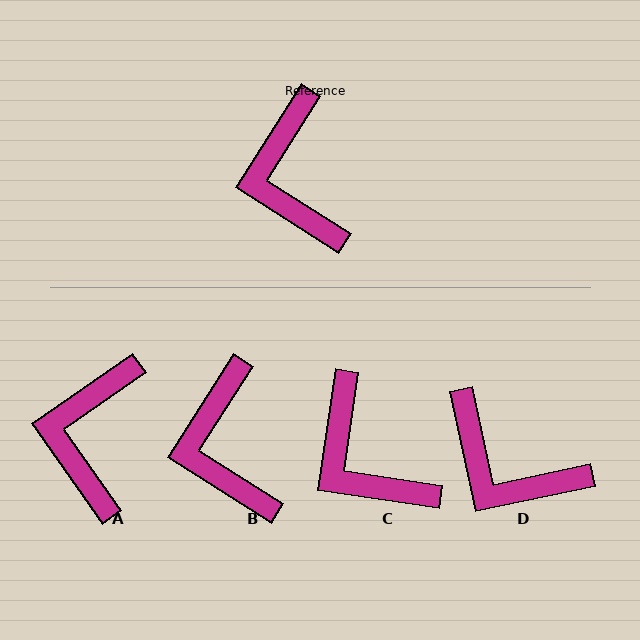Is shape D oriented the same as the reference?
No, it is off by about 44 degrees.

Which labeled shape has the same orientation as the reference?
B.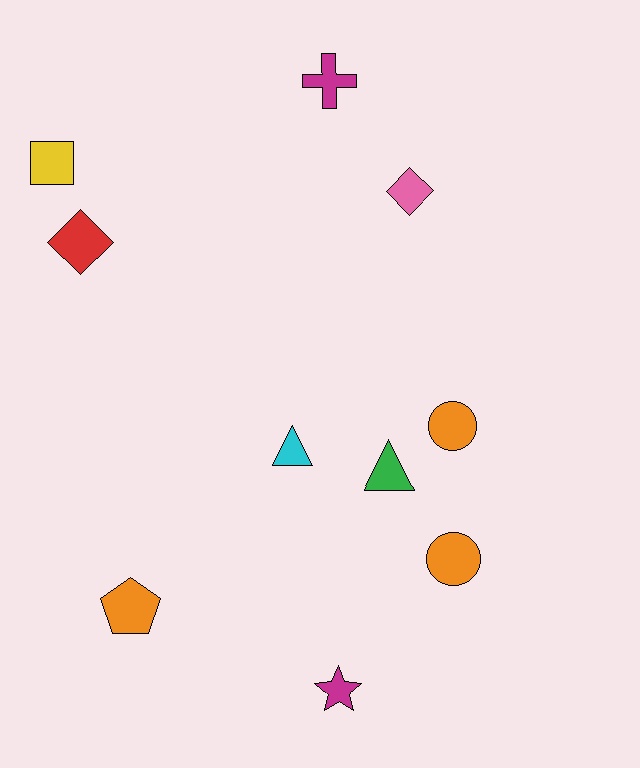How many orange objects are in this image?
There are 3 orange objects.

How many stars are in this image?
There is 1 star.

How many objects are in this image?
There are 10 objects.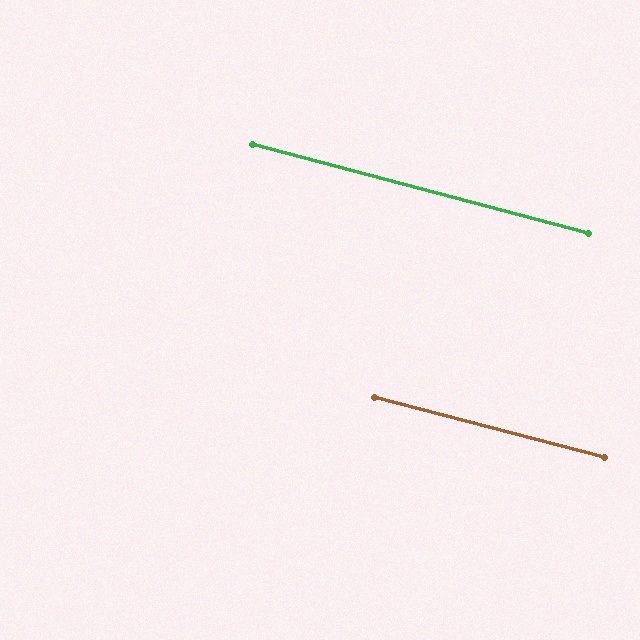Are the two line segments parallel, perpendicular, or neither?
Parallel — their directions differ by only 0.1°.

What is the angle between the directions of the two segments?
Approximately 0 degrees.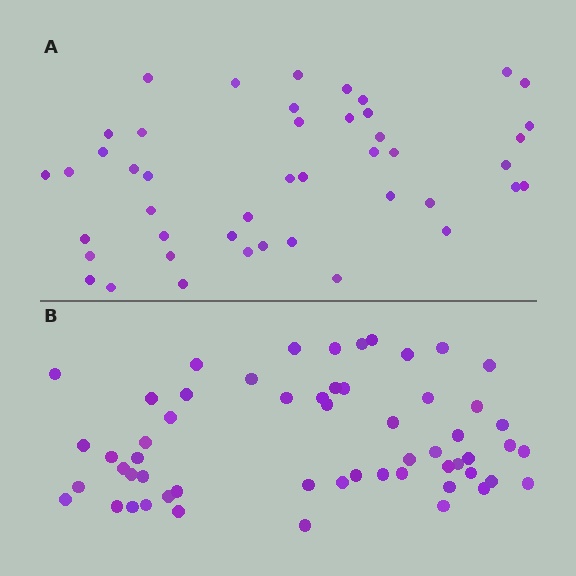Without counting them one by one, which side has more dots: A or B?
Region B (the bottom region) has more dots.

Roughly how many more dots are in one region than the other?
Region B has roughly 12 or so more dots than region A.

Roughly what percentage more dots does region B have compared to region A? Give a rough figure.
About 25% more.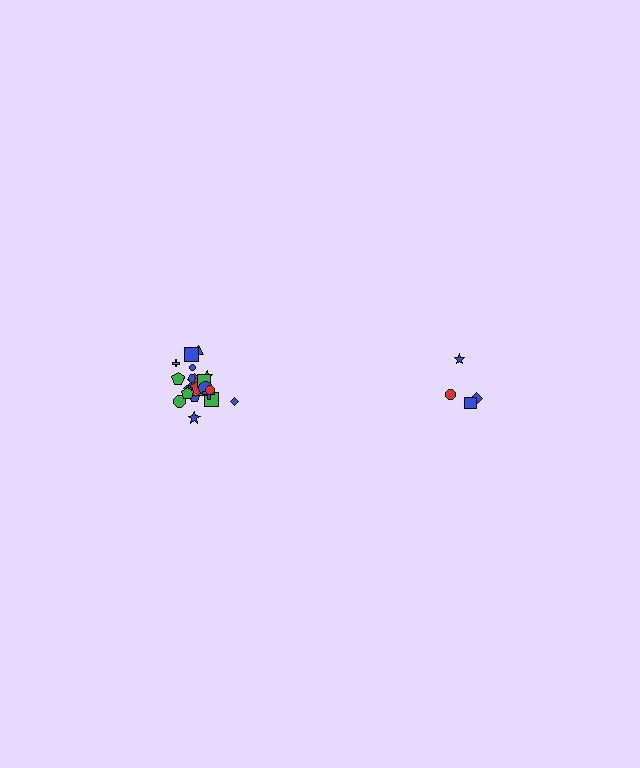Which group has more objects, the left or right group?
The left group.